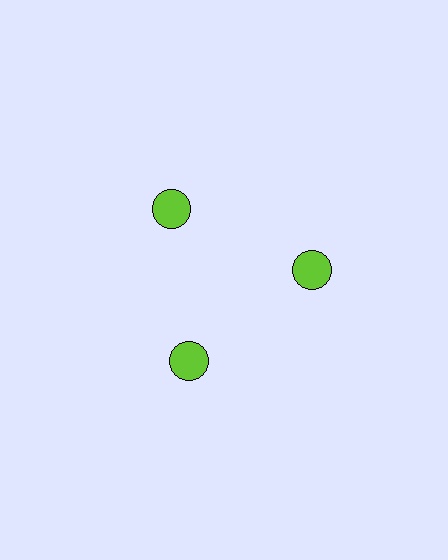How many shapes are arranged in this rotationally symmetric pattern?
There are 3 shapes, arranged in 3 groups of 1.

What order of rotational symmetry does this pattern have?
This pattern has 3-fold rotational symmetry.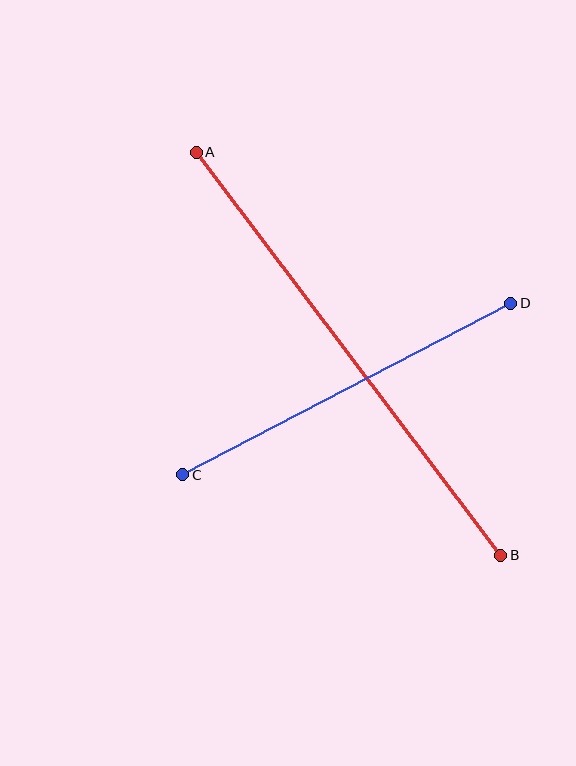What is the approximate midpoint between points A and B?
The midpoint is at approximately (349, 354) pixels.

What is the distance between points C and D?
The distance is approximately 370 pixels.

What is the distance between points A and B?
The distance is approximately 505 pixels.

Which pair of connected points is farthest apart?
Points A and B are farthest apart.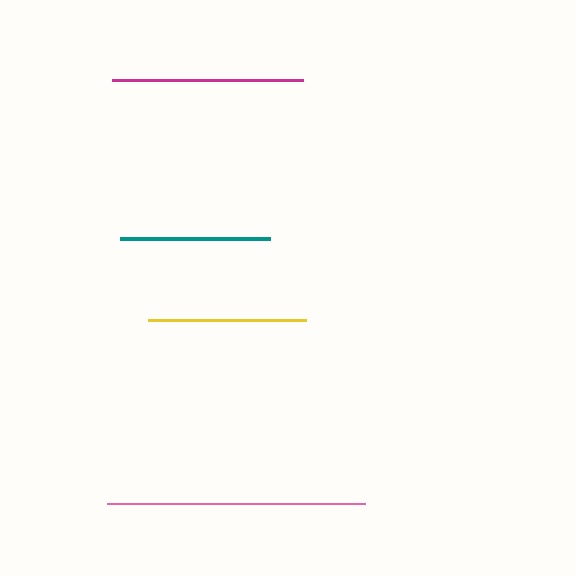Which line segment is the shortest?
The teal line is the shortest at approximately 151 pixels.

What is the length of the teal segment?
The teal segment is approximately 151 pixels long.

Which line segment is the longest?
The pink line is the longest at approximately 258 pixels.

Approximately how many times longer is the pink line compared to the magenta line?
The pink line is approximately 1.4 times the length of the magenta line.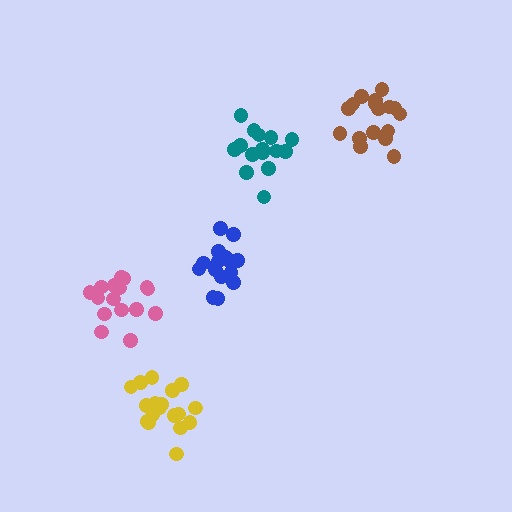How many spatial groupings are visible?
There are 5 spatial groupings.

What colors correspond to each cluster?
The clusters are colored: teal, blue, brown, yellow, pink.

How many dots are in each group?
Group 1: 15 dots, Group 2: 17 dots, Group 3: 17 dots, Group 4: 18 dots, Group 5: 16 dots (83 total).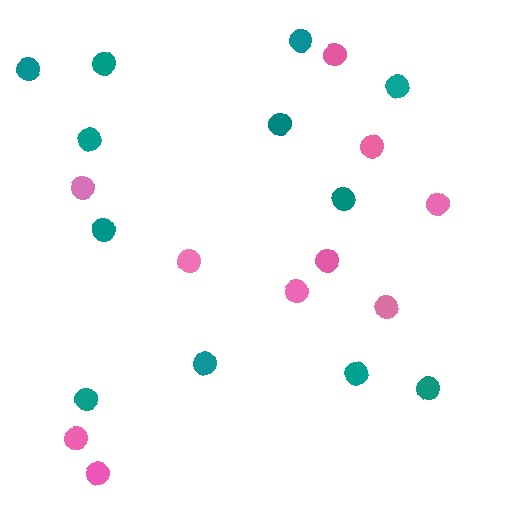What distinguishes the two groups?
There are 2 groups: one group of teal circles (12) and one group of pink circles (10).